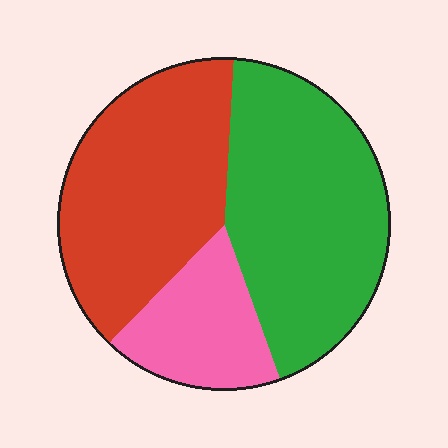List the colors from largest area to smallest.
From largest to smallest: green, red, pink.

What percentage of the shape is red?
Red covers around 40% of the shape.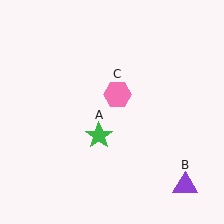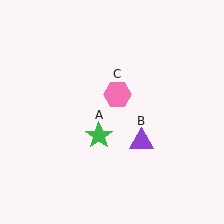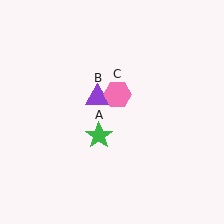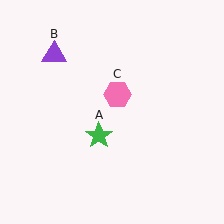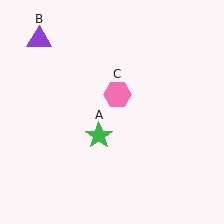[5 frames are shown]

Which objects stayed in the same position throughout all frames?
Green star (object A) and pink hexagon (object C) remained stationary.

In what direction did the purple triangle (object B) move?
The purple triangle (object B) moved up and to the left.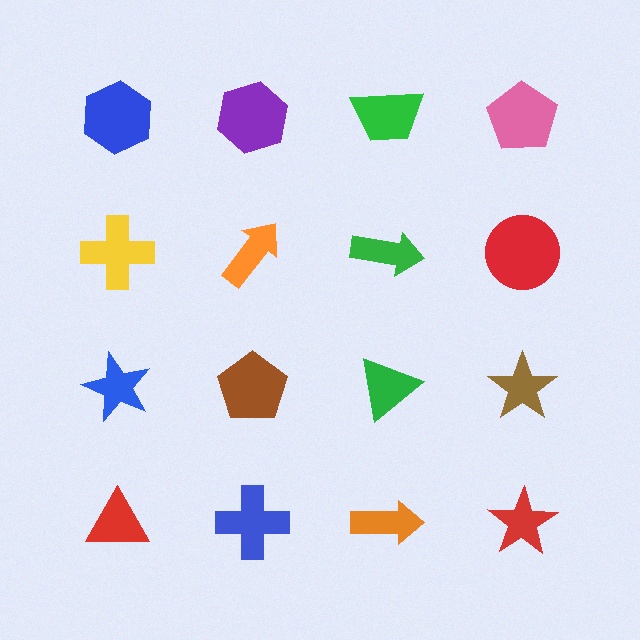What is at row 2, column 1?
A yellow cross.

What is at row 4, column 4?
A red star.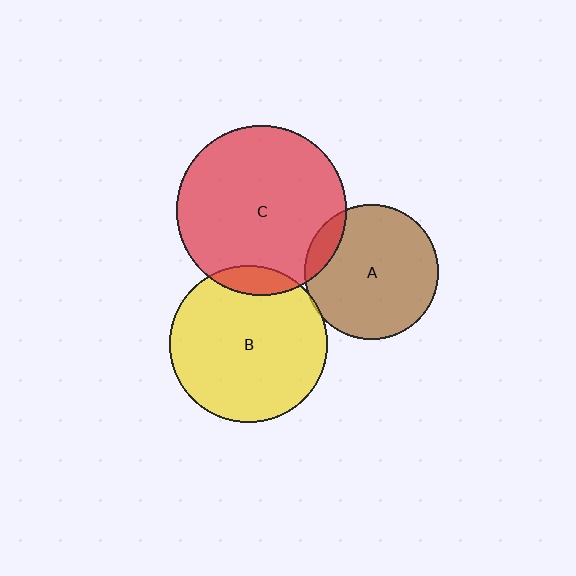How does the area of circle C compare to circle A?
Approximately 1.6 times.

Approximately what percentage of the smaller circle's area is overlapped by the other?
Approximately 5%.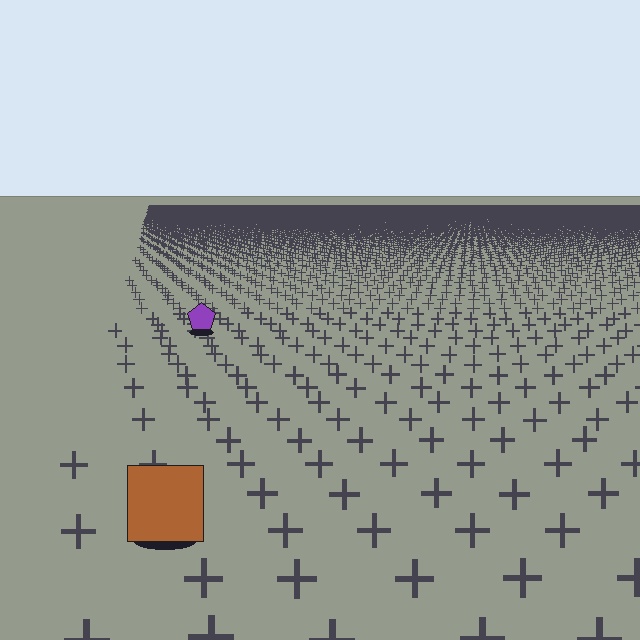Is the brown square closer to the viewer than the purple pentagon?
Yes. The brown square is closer — you can tell from the texture gradient: the ground texture is coarser near it.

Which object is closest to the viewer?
The brown square is closest. The texture marks near it are larger and more spread out.